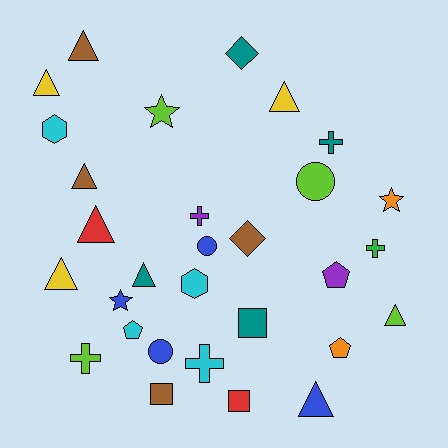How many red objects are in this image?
There are 2 red objects.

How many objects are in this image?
There are 30 objects.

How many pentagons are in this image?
There are 3 pentagons.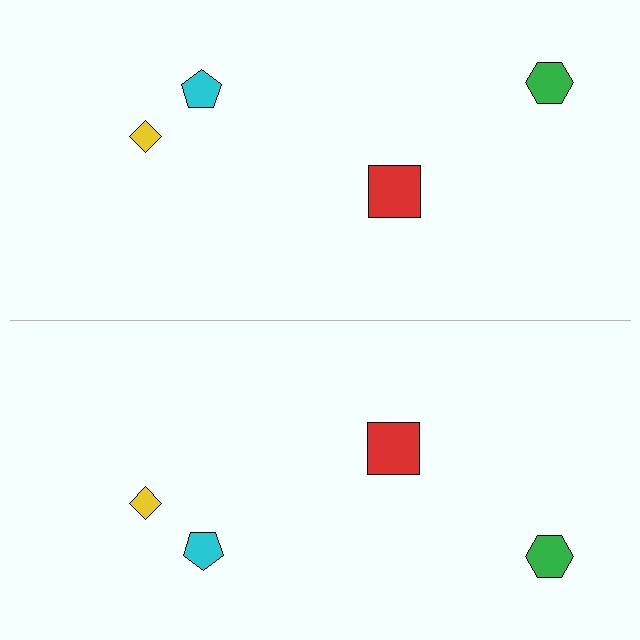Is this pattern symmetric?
Yes, this pattern has bilateral (reflection) symmetry.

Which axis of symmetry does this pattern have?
The pattern has a horizontal axis of symmetry running through the center of the image.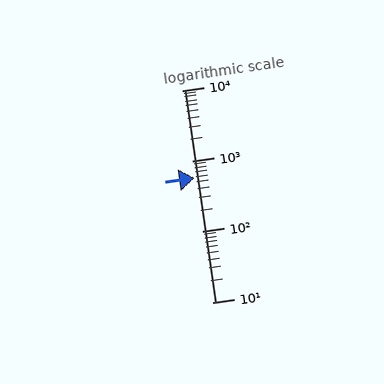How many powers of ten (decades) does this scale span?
The scale spans 3 decades, from 10 to 10000.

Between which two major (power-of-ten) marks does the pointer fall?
The pointer is between 100 and 1000.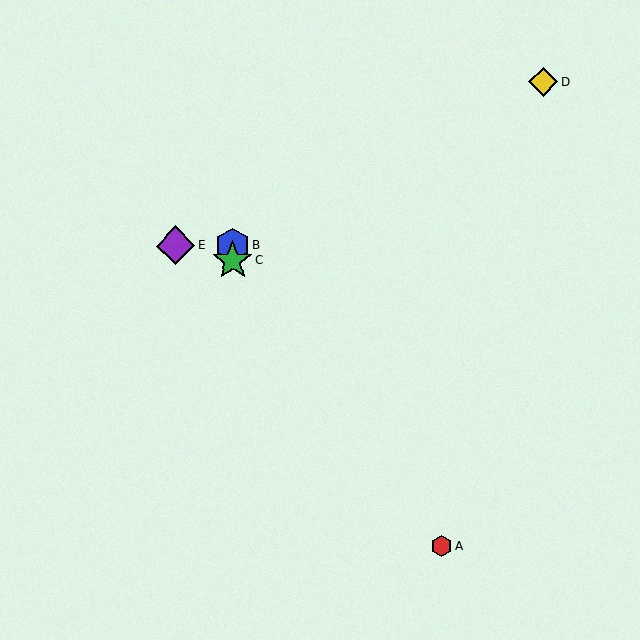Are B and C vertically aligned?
Yes, both are at x≈233.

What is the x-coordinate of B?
Object B is at x≈233.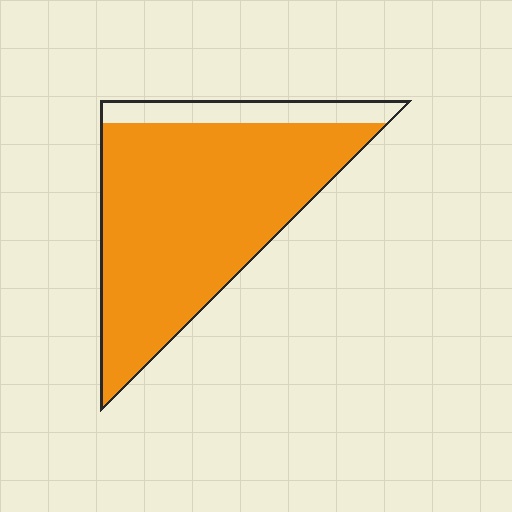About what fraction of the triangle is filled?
About seven eighths (7/8).